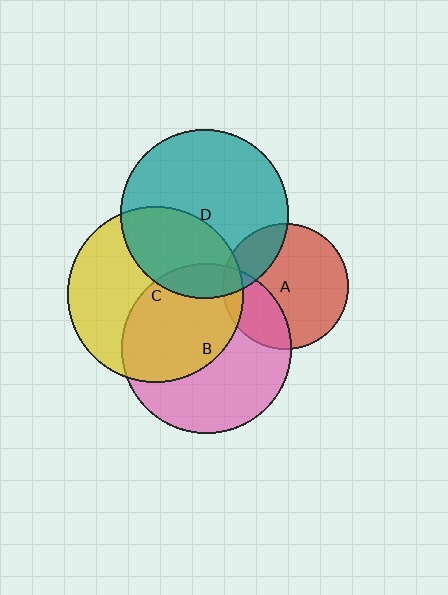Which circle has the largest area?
Circle C (yellow).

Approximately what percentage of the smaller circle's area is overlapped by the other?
Approximately 10%.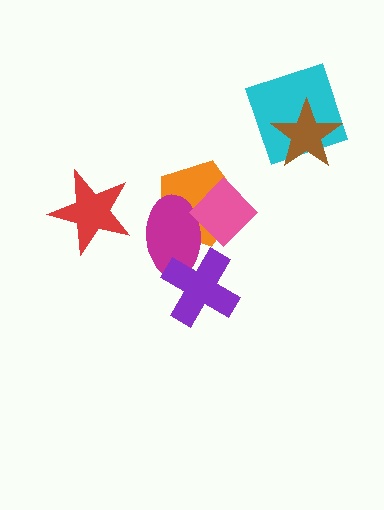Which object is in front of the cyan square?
The brown star is in front of the cyan square.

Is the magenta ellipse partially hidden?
Yes, it is partially covered by another shape.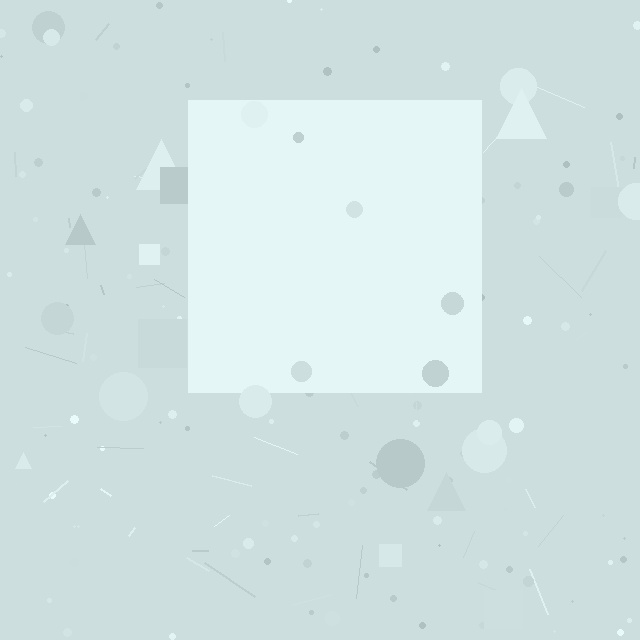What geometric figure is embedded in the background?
A square is embedded in the background.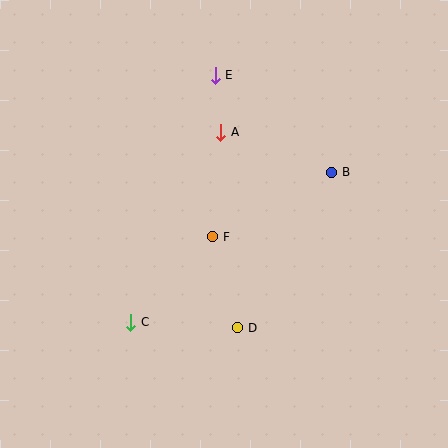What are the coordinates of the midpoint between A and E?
The midpoint between A and E is at (218, 104).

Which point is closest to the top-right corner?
Point B is closest to the top-right corner.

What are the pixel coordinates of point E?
Point E is at (215, 75).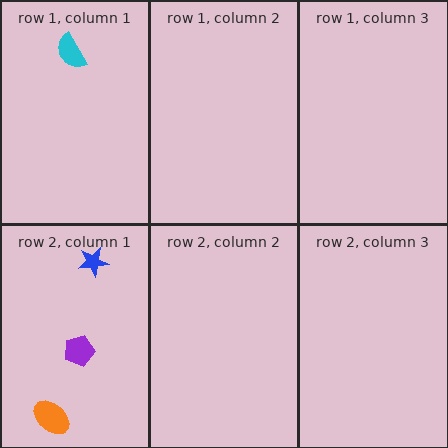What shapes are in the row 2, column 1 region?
The blue star, the orange ellipse, the purple pentagon.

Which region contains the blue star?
The row 2, column 1 region.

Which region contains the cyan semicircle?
The row 1, column 1 region.